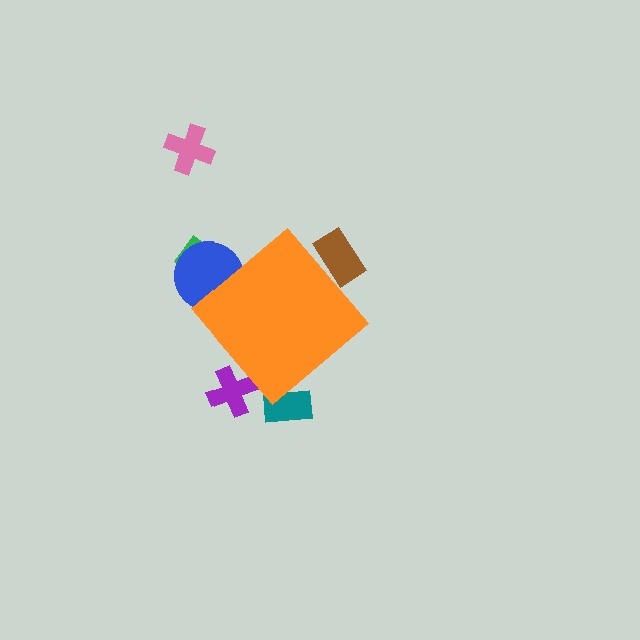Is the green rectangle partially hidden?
Yes, the green rectangle is partially hidden behind the orange diamond.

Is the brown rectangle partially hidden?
Yes, the brown rectangle is partially hidden behind the orange diamond.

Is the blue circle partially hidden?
Yes, the blue circle is partially hidden behind the orange diamond.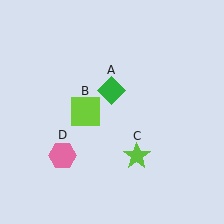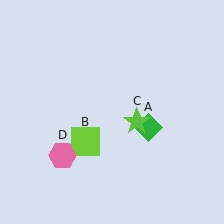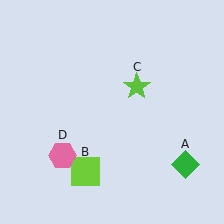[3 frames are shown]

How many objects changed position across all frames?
3 objects changed position: green diamond (object A), lime square (object B), lime star (object C).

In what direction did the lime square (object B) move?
The lime square (object B) moved down.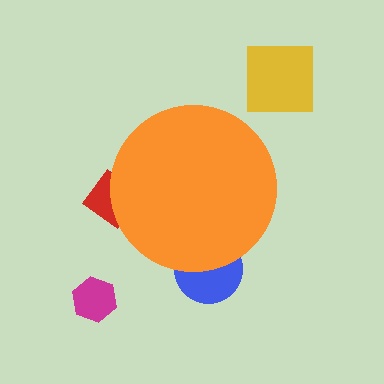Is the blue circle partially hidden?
Yes, the blue circle is partially hidden behind the orange circle.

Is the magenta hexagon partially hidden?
No, the magenta hexagon is fully visible.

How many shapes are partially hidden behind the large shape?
2 shapes are partially hidden.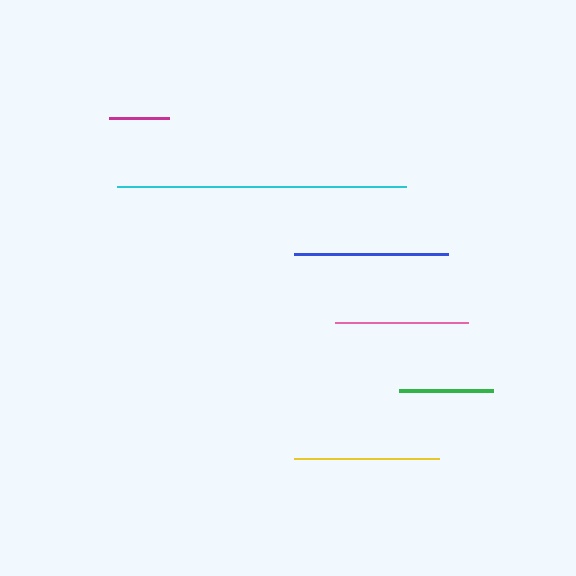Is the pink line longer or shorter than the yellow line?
The yellow line is longer than the pink line.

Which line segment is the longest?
The cyan line is the longest at approximately 288 pixels.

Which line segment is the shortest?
The magenta line is the shortest at approximately 60 pixels.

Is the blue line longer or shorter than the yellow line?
The blue line is longer than the yellow line.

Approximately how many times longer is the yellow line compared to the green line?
The yellow line is approximately 1.5 times the length of the green line.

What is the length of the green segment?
The green segment is approximately 93 pixels long.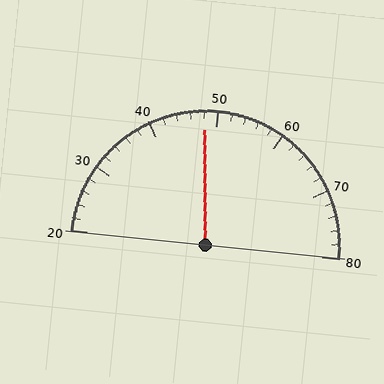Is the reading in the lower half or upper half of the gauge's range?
The reading is in the lower half of the range (20 to 80).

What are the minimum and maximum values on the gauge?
The gauge ranges from 20 to 80.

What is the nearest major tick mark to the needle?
The nearest major tick mark is 50.